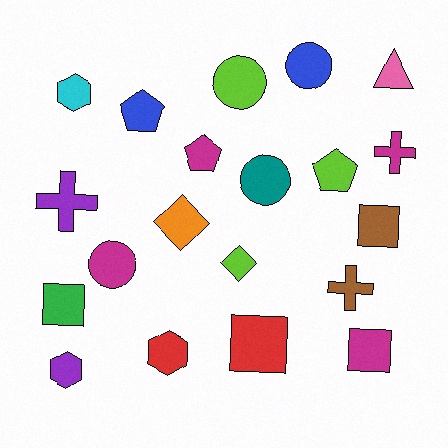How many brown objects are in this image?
There are 2 brown objects.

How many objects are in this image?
There are 20 objects.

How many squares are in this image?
There are 4 squares.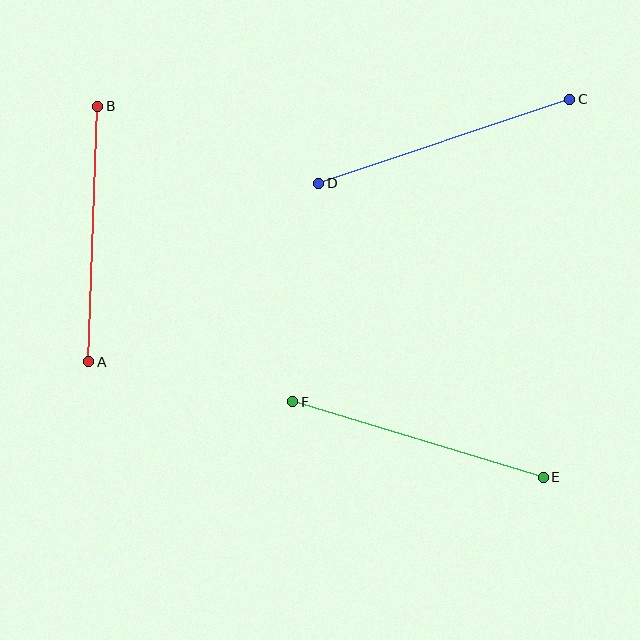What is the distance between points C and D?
The distance is approximately 265 pixels.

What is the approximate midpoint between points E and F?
The midpoint is at approximately (418, 439) pixels.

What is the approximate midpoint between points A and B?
The midpoint is at approximately (93, 234) pixels.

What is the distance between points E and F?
The distance is approximately 262 pixels.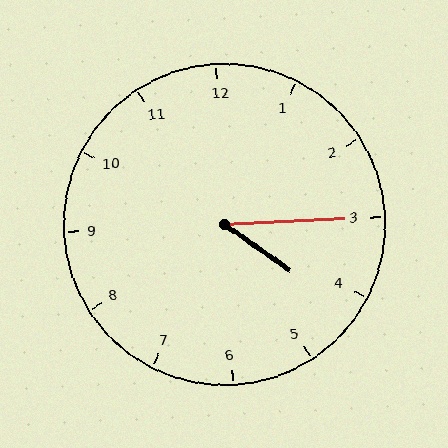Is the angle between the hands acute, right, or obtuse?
It is acute.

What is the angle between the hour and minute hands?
Approximately 38 degrees.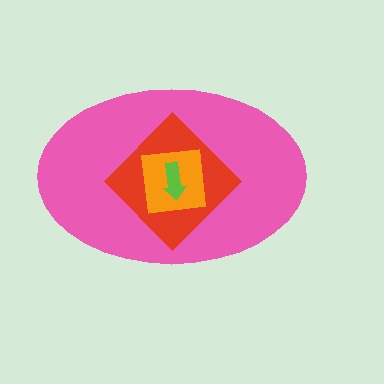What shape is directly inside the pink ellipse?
The red diamond.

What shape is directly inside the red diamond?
The orange square.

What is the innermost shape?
The lime arrow.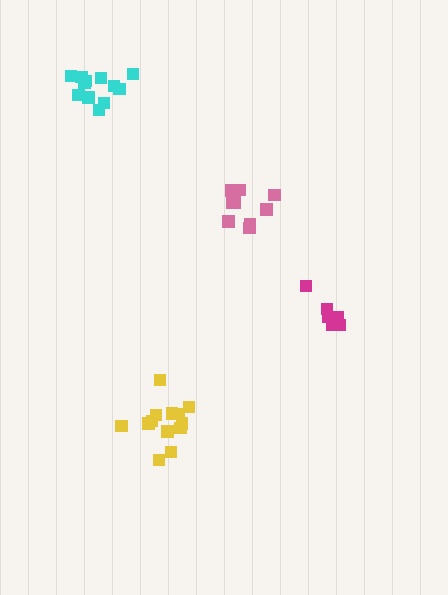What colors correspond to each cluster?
The clusters are colored: yellow, pink, cyan, magenta.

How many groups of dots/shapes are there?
There are 4 groups.